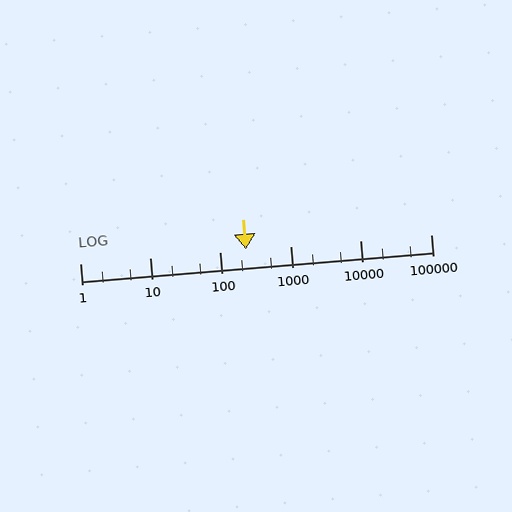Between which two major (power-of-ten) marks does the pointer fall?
The pointer is between 100 and 1000.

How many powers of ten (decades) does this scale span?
The scale spans 5 decades, from 1 to 100000.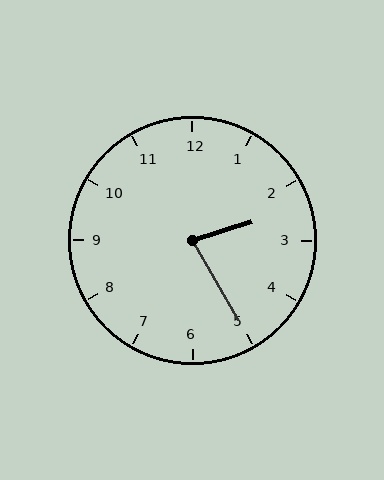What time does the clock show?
2:25.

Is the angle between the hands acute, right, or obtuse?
It is acute.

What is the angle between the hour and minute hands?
Approximately 78 degrees.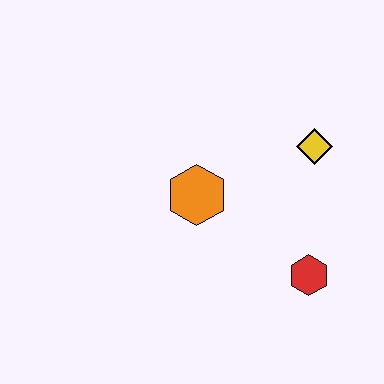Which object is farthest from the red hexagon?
The orange hexagon is farthest from the red hexagon.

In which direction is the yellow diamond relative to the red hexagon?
The yellow diamond is above the red hexagon.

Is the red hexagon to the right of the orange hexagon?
Yes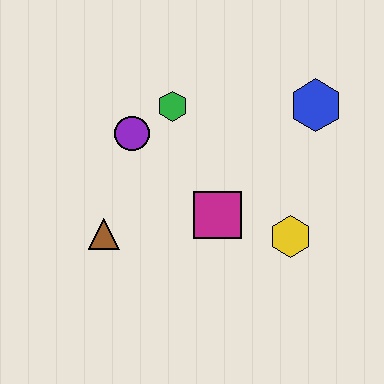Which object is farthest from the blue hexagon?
The brown triangle is farthest from the blue hexagon.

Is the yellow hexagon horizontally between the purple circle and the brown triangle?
No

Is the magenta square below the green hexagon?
Yes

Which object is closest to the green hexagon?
The purple circle is closest to the green hexagon.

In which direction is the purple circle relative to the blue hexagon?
The purple circle is to the left of the blue hexagon.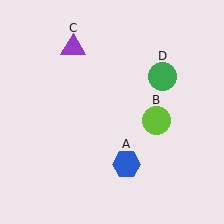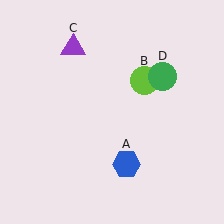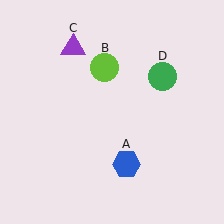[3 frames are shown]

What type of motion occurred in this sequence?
The lime circle (object B) rotated counterclockwise around the center of the scene.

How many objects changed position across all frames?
1 object changed position: lime circle (object B).